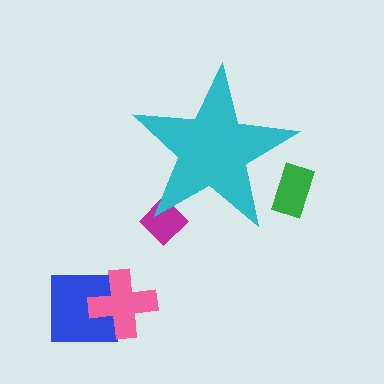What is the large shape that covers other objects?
A cyan star.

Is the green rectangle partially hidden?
Yes, the green rectangle is partially hidden behind the cyan star.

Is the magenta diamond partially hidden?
Yes, the magenta diamond is partially hidden behind the cyan star.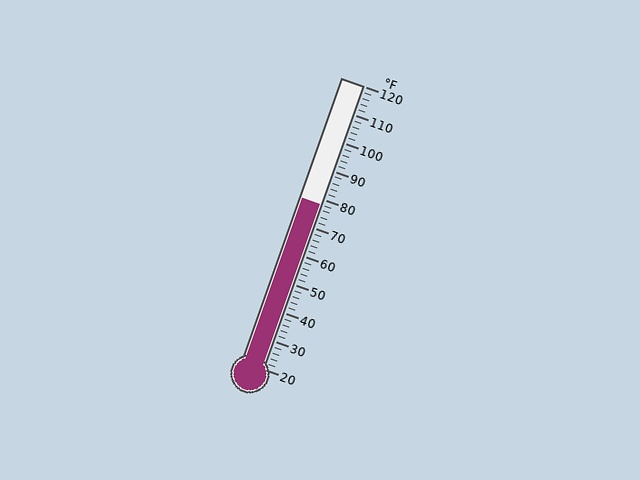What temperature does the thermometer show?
The thermometer shows approximately 78°F.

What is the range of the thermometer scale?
The thermometer scale ranges from 20°F to 120°F.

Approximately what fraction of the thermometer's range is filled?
The thermometer is filled to approximately 60% of its range.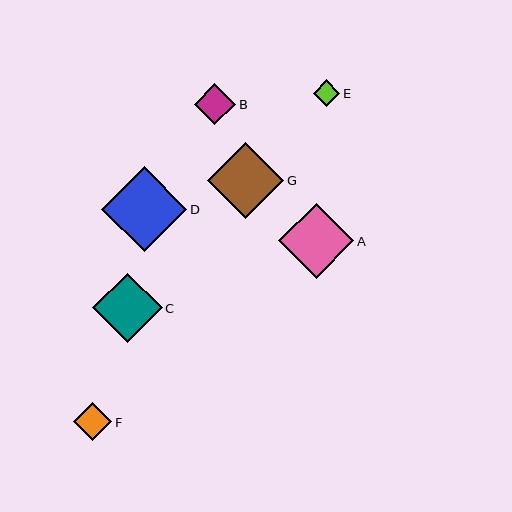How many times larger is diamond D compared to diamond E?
Diamond D is approximately 3.2 times the size of diamond E.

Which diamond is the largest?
Diamond D is the largest with a size of approximately 85 pixels.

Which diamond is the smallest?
Diamond E is the smallest with a size of approximately 27 pixels.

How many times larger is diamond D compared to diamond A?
Diamond D is approximately 1.1 times the size of diamond A.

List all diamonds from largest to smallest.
From largest to smallest: D, G, A, C, B, F, E.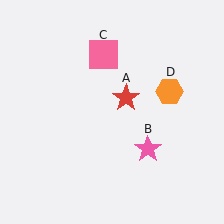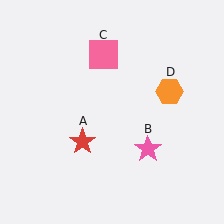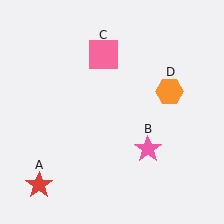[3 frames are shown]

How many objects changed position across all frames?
1 object changed position: red star (object A).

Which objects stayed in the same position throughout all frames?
Pink star (object B) and pink square (object C) and orange hexagon (object D) remained stationary.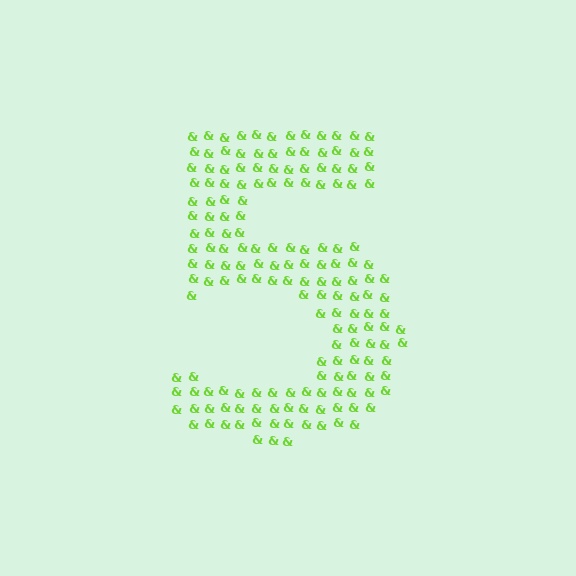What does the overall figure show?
The overall figure shows the digit 5.